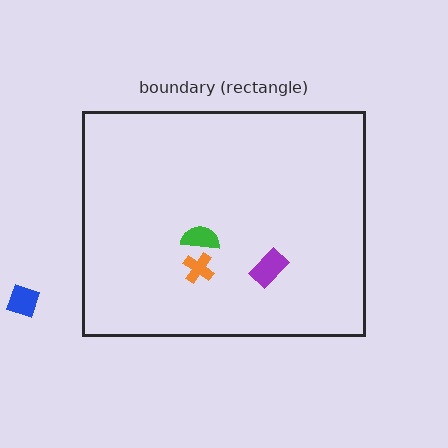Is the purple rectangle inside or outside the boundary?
Inside.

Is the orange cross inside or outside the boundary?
Inside.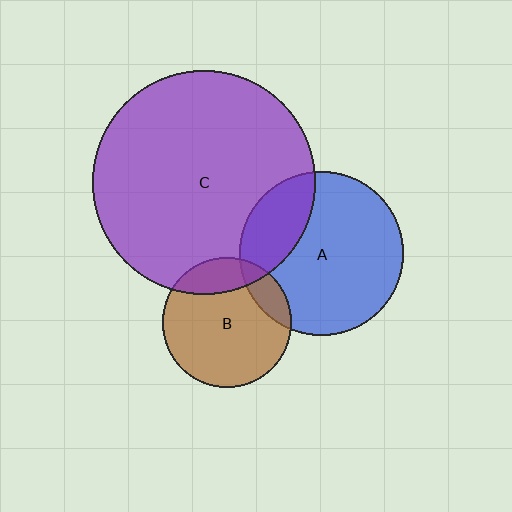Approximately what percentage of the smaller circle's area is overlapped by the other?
Approximately 20%.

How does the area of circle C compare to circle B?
Approximately 3.0 times.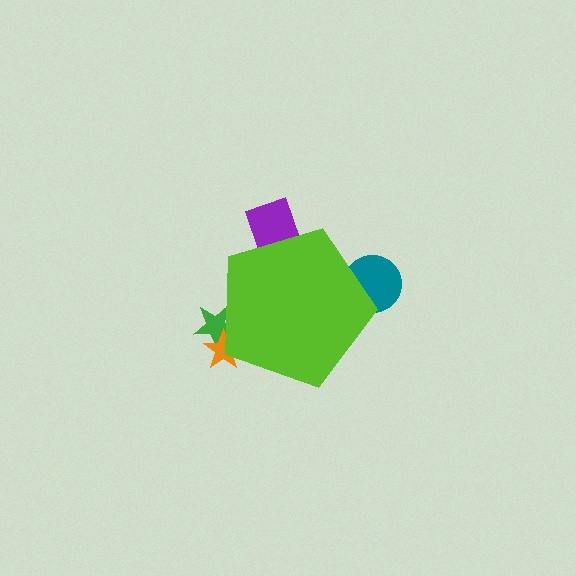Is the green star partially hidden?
Yes, the green star is partially hidden behind the lime pentagon.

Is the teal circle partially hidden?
Yes, the teal circle is partially hidden behind the lime pentagon.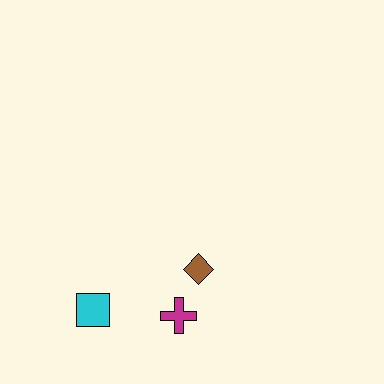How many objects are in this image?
There are 3 objects.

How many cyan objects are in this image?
There is 1 cyan object.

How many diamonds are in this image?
There is 1 diamond.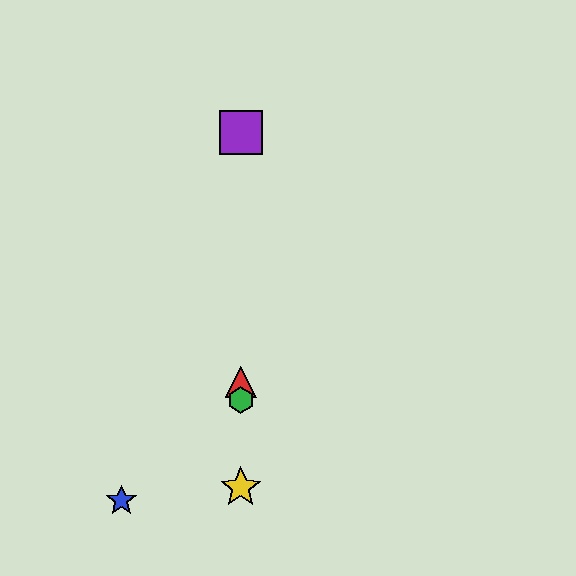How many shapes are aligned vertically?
4 shapes (the red triangle, the green hexagon, the yellow star, the purple square) are aligned vertically.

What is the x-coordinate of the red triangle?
The red triangle is at x≈241.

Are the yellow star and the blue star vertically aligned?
No, the yellow star is at x≈241 and the blue star is at x≈121.